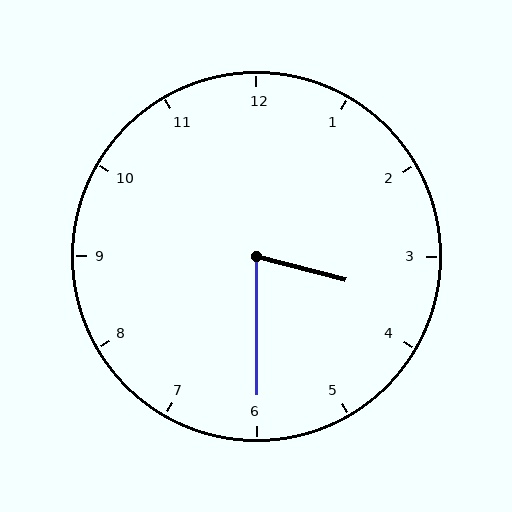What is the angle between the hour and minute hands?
Approximately 75 degrees.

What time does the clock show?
3:30.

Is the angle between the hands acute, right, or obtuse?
It is acute.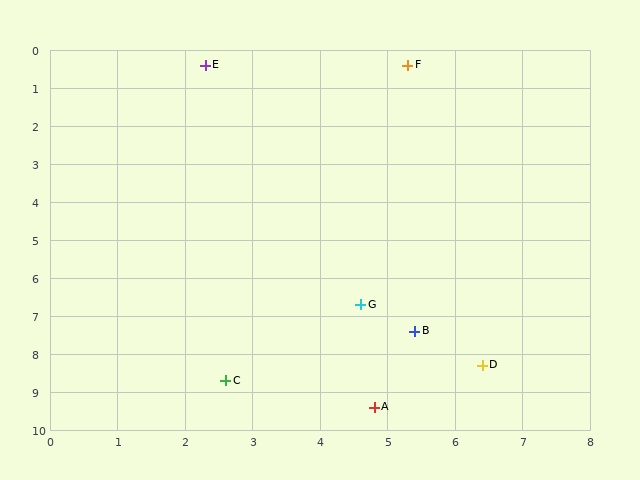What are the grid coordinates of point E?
Point E is at approximately (2.3, 0.4).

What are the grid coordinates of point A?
Point A is at approximately (4.8, 9.4).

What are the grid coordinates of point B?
Point B is at approximately (5.4, 7.4).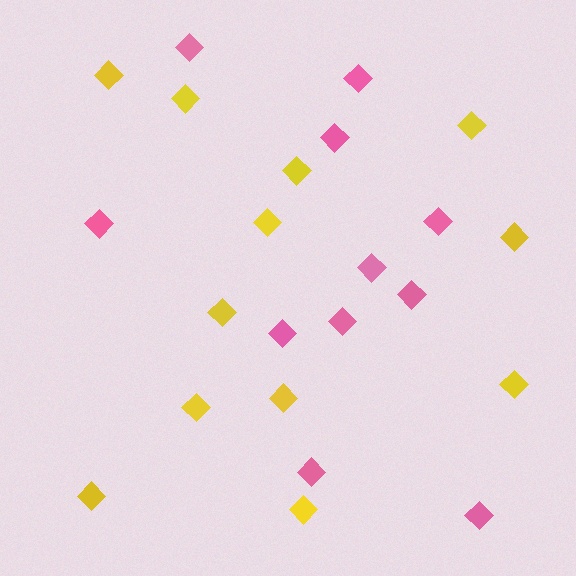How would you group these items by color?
There are 2 groups: one group of yellow diamonds (12) and one group of pink diamonds (11).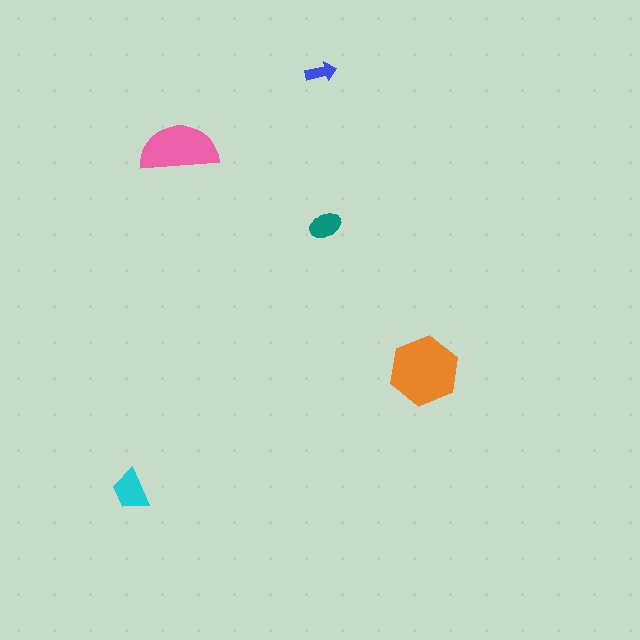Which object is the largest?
The orange hexagon.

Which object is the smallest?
The blue arrow.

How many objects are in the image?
There are 5 objects in the image.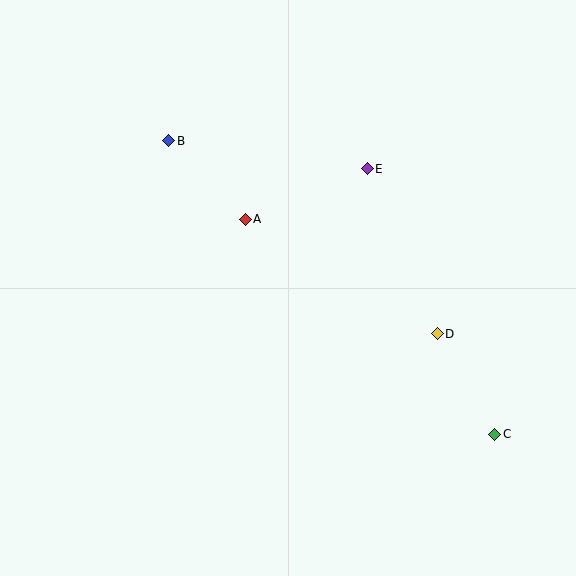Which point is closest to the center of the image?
Point A at (245, 219) is closest to the center.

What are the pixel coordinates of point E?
Point E is at (367, 169).